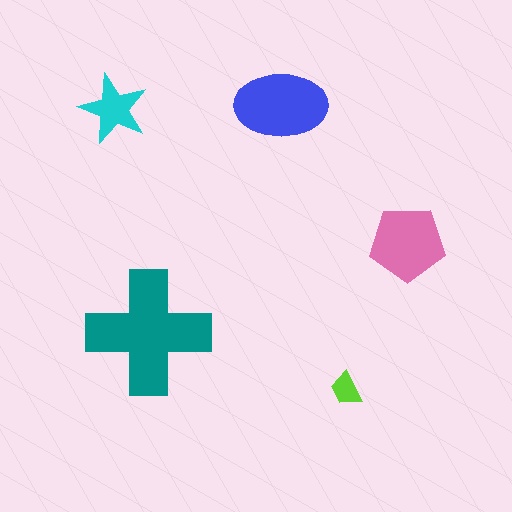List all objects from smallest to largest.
The lime trapezoid, the cyan star, the pink pentagon, the blue ellipse, the teal cross.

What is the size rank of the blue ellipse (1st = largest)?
2nd.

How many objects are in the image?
There are 5 objects in the image.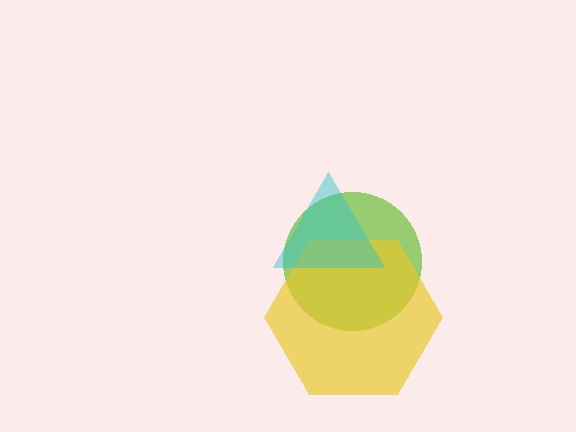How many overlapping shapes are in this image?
There are 3 overlapping shapes in the image.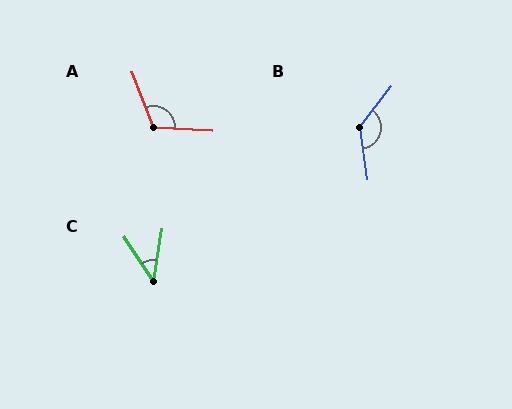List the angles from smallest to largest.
C (42°), A (115°), B (133°).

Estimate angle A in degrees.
Approximately 115 degrees.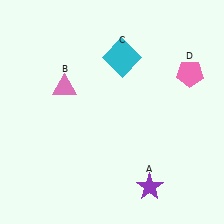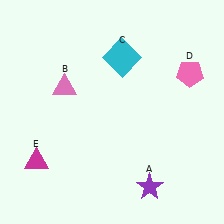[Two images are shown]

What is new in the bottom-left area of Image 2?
A magenta triangle (E) was added in the bottom-left area of Image 2.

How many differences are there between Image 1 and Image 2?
There is 1 difference between the two images.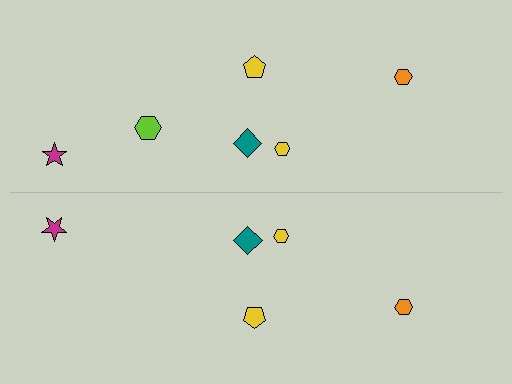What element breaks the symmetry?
A lime hexagon is missing from the bottom side.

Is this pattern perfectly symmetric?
No, the pattern is not perfectly symmetric. A lime hexagon is missing from the bottom side.